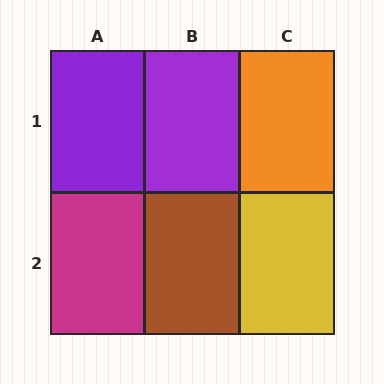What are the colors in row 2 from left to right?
Magenta, brown, yellow.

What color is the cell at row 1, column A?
Purple.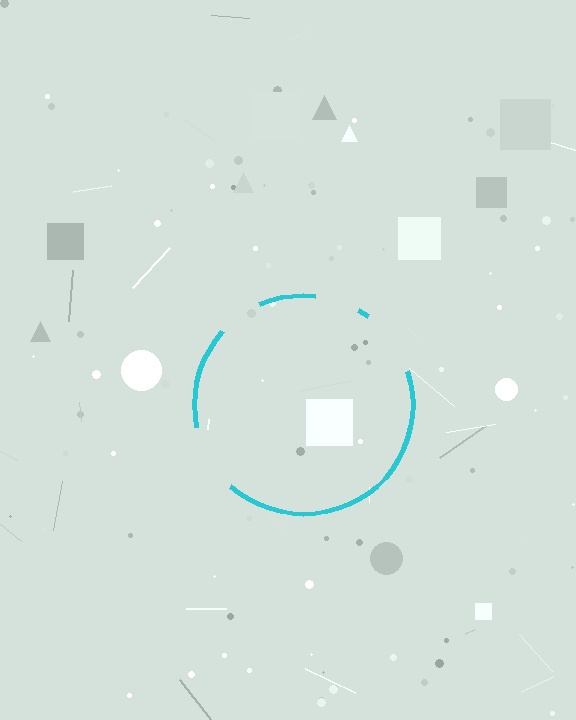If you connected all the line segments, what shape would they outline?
They would outline a circle.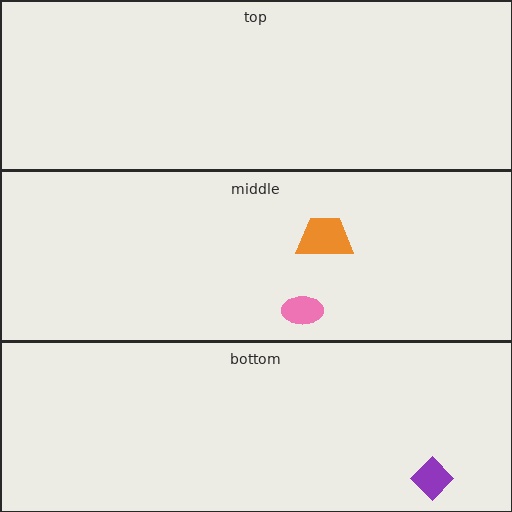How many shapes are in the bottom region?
1.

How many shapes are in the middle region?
2.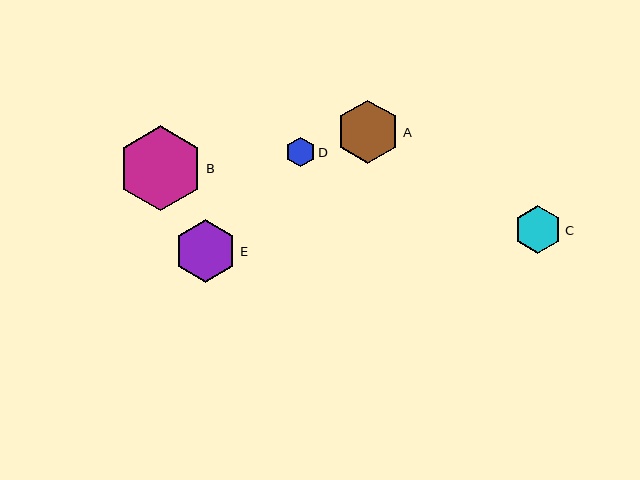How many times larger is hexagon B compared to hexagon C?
Hexagon B is approximately 1.8 times the size of hexagon C.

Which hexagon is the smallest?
Hexagon D is the smallest with a size of approximately 29 pixels.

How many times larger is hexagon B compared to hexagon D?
Hexagon B is approximately 2.9 times the size of hexagon D.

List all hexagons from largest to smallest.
From largest to smallest: B, A, E, C, D.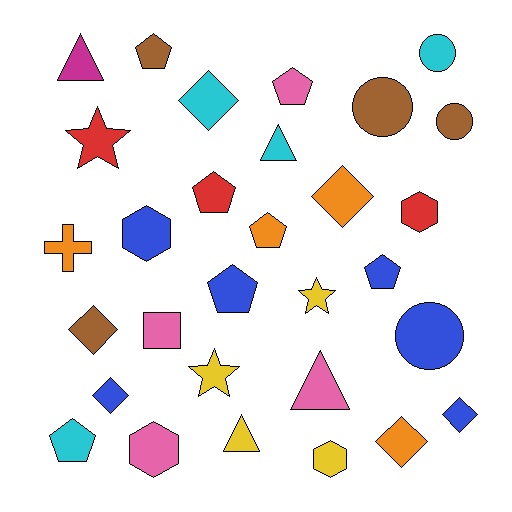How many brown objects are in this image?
There are 4 brown objects.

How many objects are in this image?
There are 30 objects.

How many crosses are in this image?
There is 1 cross.